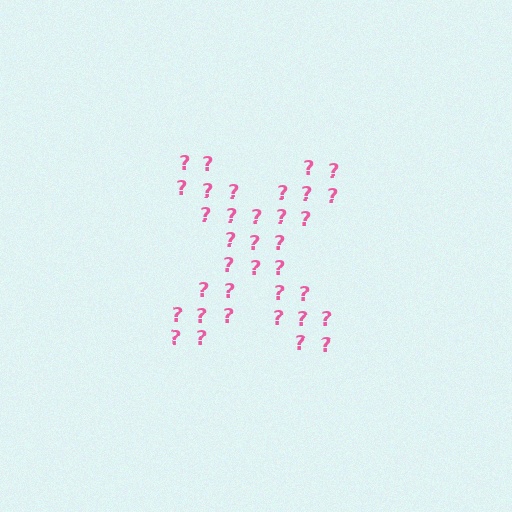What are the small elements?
The small elements are question marks.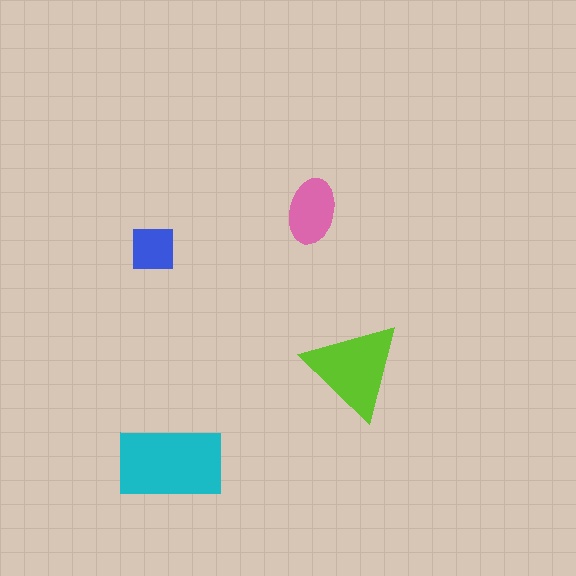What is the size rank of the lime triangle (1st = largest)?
2nd.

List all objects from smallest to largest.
The blue square, the pink ellipse, the lime triangle, the cyan rectangle.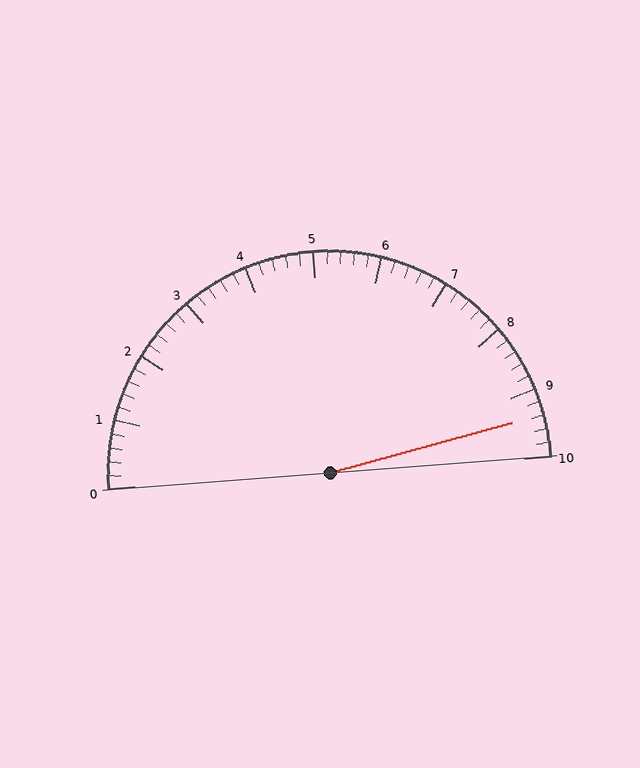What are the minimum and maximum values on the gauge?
The gauge ranges from 0 to 10.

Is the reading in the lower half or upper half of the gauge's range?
The reading is in the upper half of the range (0 to 10).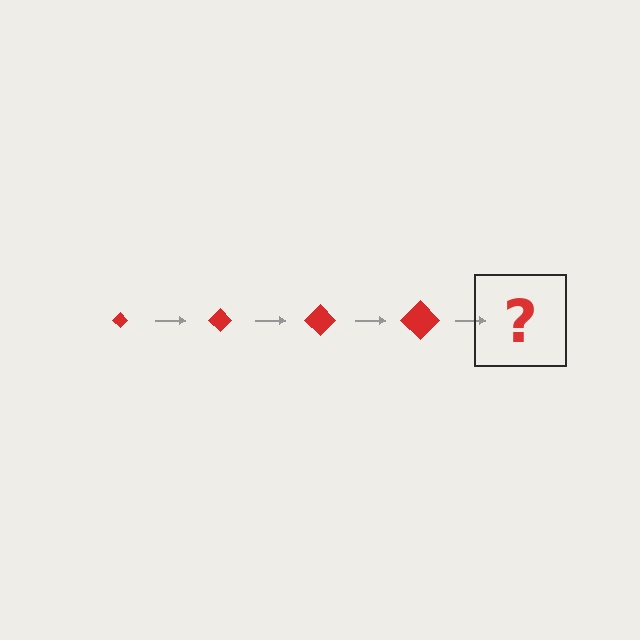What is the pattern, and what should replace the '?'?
The pattern is that the diamond gets progressively larger each step. The '?' should be a red diamond, larger than the previous one.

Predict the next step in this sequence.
The next step is a red diamond, larger than the previous one.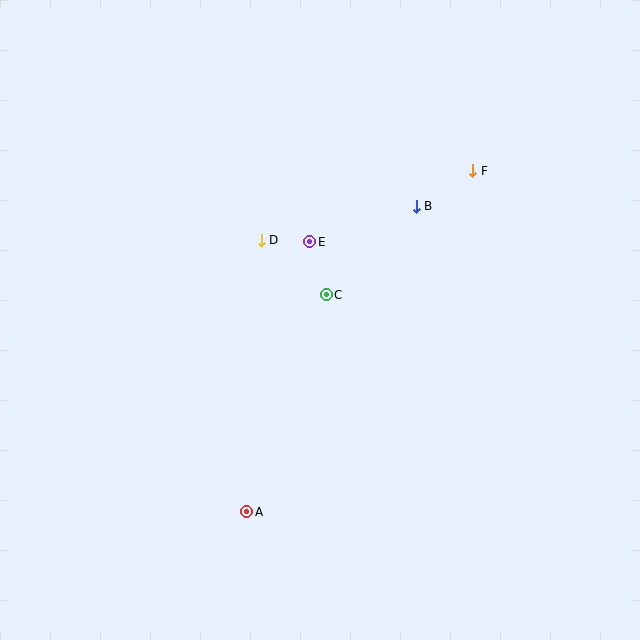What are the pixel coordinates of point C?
Point C is at (326, 295).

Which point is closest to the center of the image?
Point C at (326, 295) is closest to the center.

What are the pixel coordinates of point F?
Point F is at (473, 171).